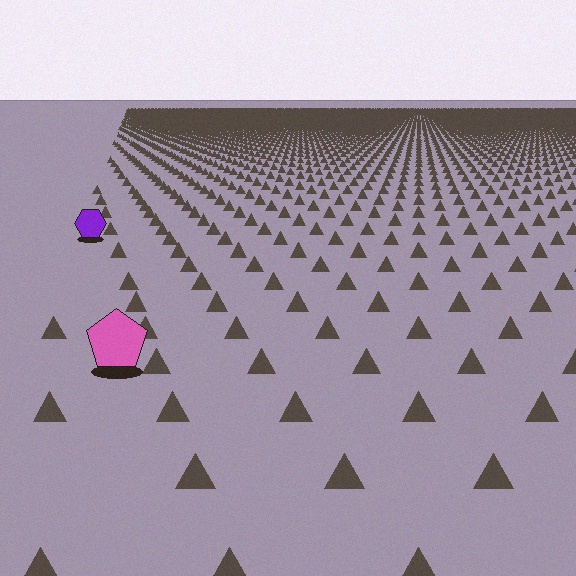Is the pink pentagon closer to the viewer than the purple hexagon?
Yes. The pink pentagon is closer — you can tell from the texture gradient: the ground texture is coarser near it.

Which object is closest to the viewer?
The pink pentagon is closest. The texture marks near it are larger and more spread out.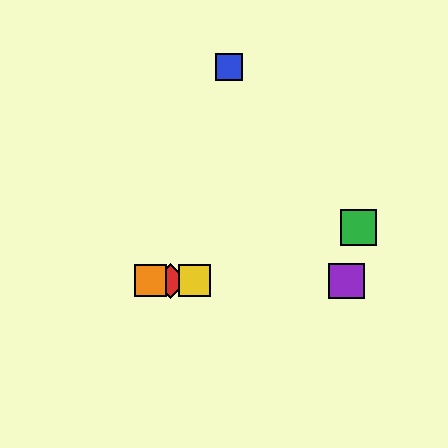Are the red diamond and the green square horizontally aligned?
No, the red diamond is at y≈281 and the green square is at y≈227.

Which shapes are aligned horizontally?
The red diamond, the yellow square, the purple square, the orange square are aligned horizontally.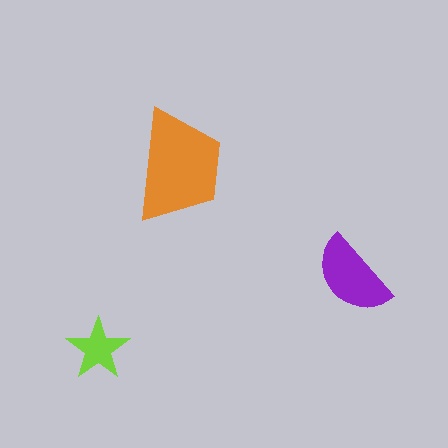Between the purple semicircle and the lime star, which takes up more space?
The purple semicircle.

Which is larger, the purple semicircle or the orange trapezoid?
The orange trapezoid.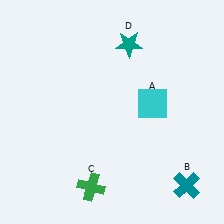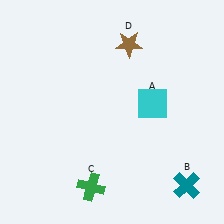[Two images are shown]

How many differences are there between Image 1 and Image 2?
There is 1 difference between the two images.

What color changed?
The star (D) changed from teal in Image 1 to brown in Image 2.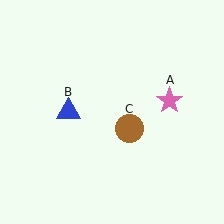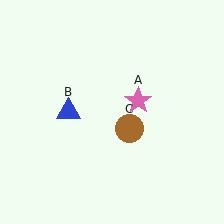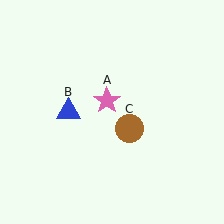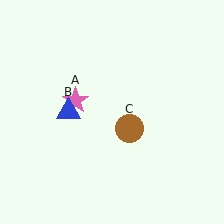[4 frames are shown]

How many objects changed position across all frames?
1 object changed position: pink star (object A).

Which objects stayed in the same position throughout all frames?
Blue triangle (object B) and brown circle (object C) remained stationary.